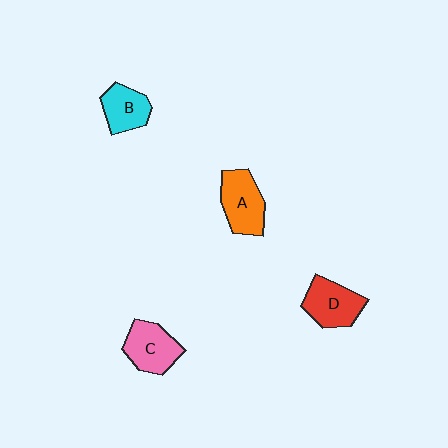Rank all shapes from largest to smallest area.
From largest to smallest: A (orange), D (red), C (pink), B (cyan).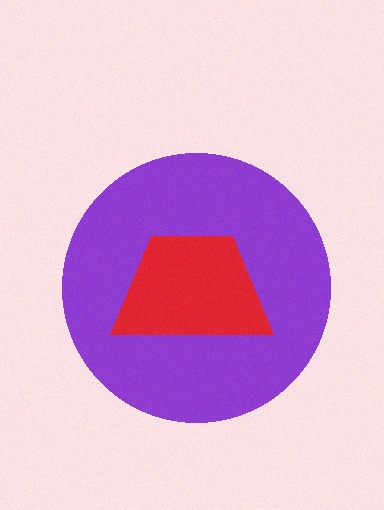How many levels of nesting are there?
2.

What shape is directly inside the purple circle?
The red trapezoid.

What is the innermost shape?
The red trapezoid.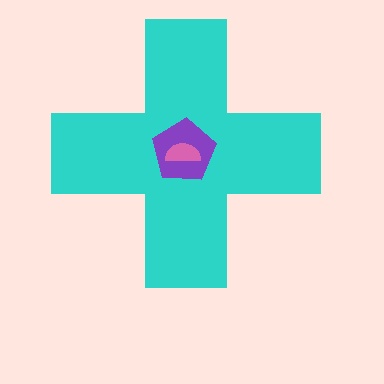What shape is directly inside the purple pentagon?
The pink semicircle.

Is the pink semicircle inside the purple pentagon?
Yes.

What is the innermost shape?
The pink semicircle.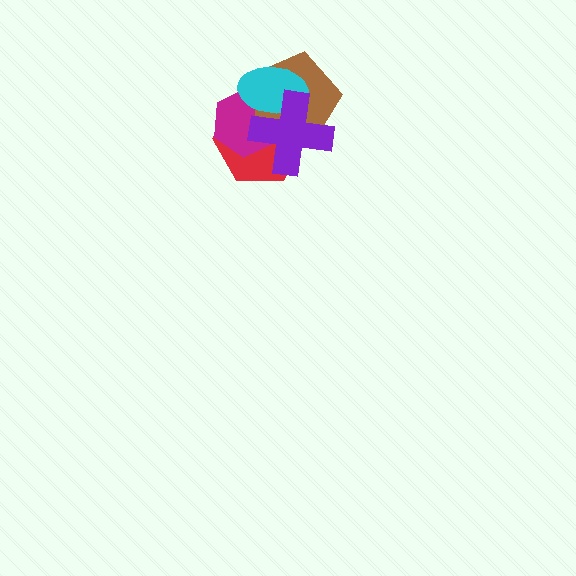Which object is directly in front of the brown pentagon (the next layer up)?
The cyan ellipse is directly in front of the brown pentagon.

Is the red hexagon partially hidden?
Yes, it is partially covered by another shape.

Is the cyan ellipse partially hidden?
Yes, it is partially covered by another shape.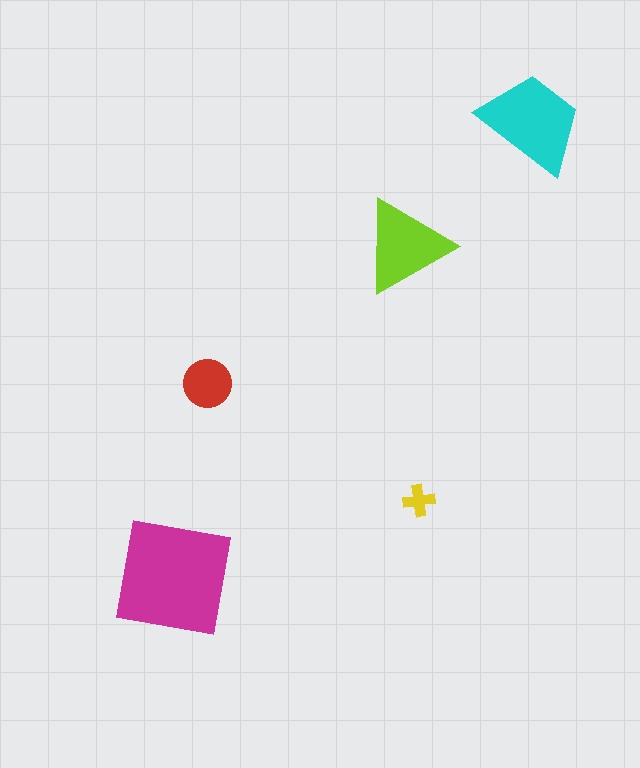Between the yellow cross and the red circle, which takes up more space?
The red circle.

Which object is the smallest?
The yellow cross.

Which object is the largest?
The magenta square.